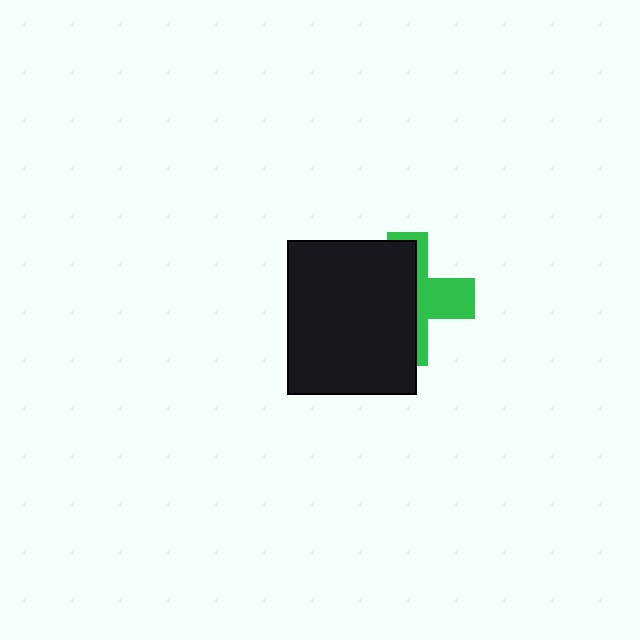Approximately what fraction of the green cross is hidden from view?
Roughly 62% of the green cross is hidden behind the black rectangle.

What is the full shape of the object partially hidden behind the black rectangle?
The partially hidden object is a green cross.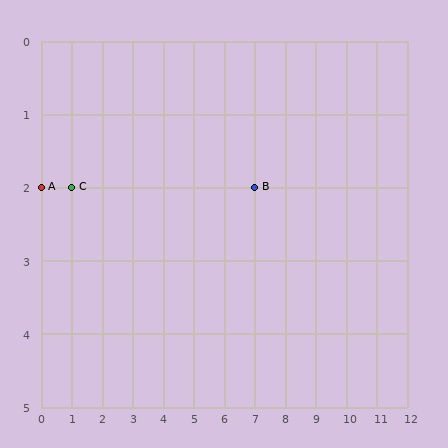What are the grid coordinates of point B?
Point B is at grid coordinates (7, 2).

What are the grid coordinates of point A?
Point A is at grid coordinates (0, 2).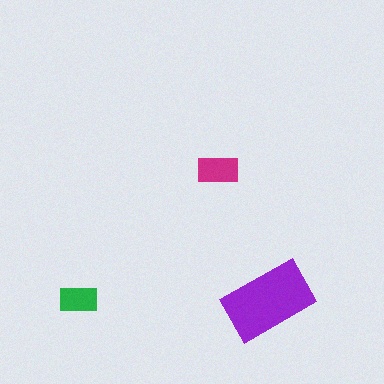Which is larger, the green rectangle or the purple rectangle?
The purple one.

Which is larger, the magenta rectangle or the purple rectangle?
The purple one.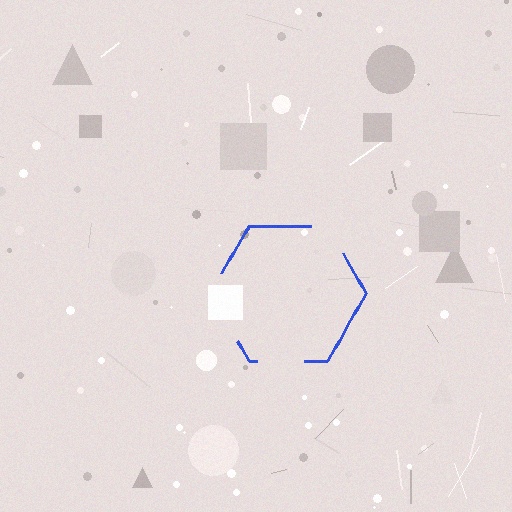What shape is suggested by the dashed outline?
The dashed outline suggests a hexagon.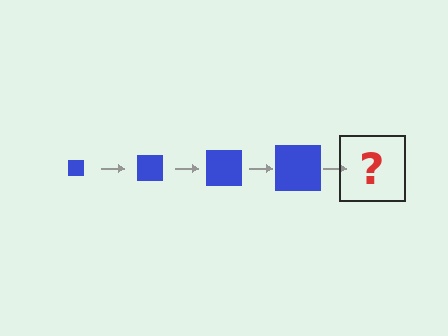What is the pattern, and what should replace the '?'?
The pattern is that the square gets progressively larger each step. The '?' should be a blue square, larger than the previous one.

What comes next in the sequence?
The next element should be a blue square, larger than the previous one.